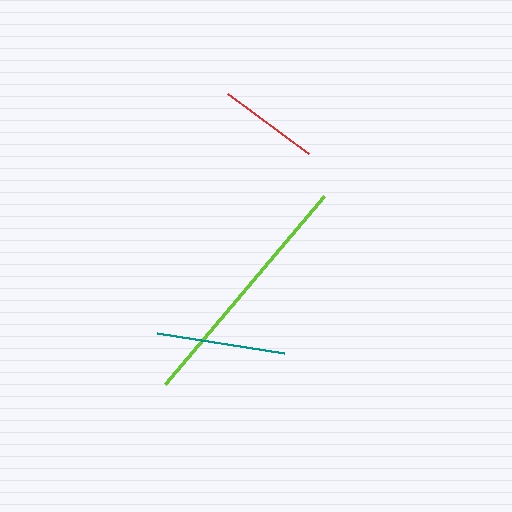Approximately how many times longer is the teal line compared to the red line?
The teal line is approximately 1.3 times the length of the red line.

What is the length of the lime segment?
The lime segment is approximately 245 pixels long.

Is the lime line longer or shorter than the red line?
The lime line is longer than the red line.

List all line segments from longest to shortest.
From longest to shortest: lime, teal, red.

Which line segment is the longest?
The lime line is the longest at approximately 245 pixels.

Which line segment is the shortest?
The red line is the shortest at approximately 101 pixels.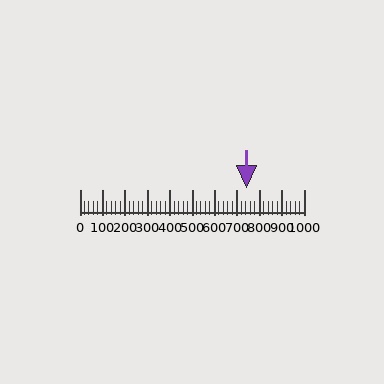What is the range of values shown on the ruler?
The ruler shows values from 0 to 1000.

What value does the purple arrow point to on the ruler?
The purple arrow points to approximately 741.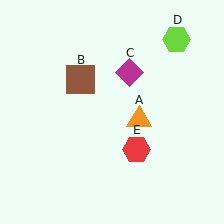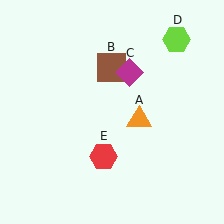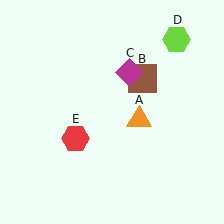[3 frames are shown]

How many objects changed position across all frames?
2 objects changed position: brown square (object B), red hexagon (object E).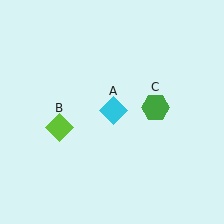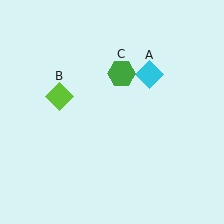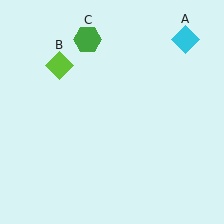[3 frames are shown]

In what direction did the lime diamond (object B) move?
The lime diamond (object B) moved up.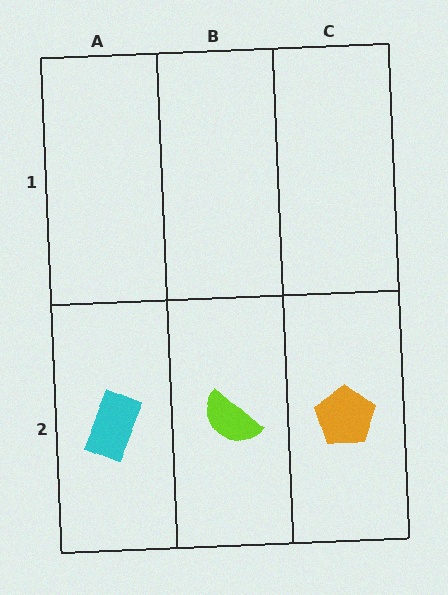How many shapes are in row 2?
3 shapes.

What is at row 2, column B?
A lime semicircle.